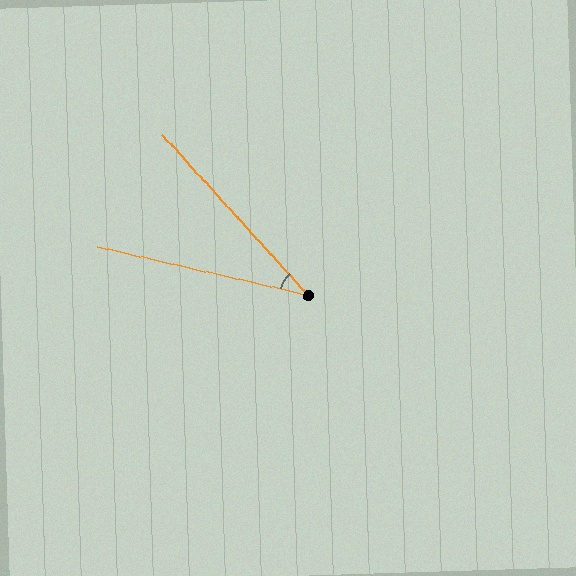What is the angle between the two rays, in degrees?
Approximately 35 degrees.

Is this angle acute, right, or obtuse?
It is acute.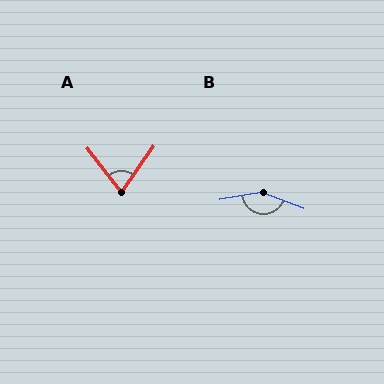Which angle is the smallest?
A, at approximately 72 degrees.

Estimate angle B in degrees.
Approximately 149 degrees.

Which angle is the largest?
B, at approximately 149 degrees.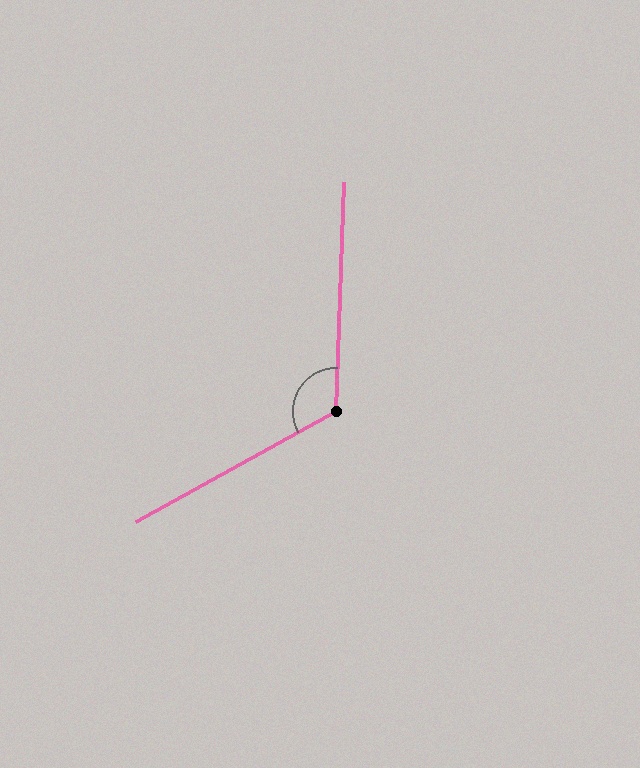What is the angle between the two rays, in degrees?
Approximately 121 degrees.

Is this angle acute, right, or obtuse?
It is obtuse.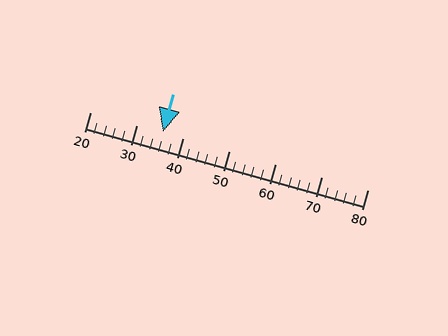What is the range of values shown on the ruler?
The ruler shows values from 20 to 80.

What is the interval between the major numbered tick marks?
The major tick marks are spaced 10 units apart.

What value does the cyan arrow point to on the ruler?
The cyan arrow points to approximately 36.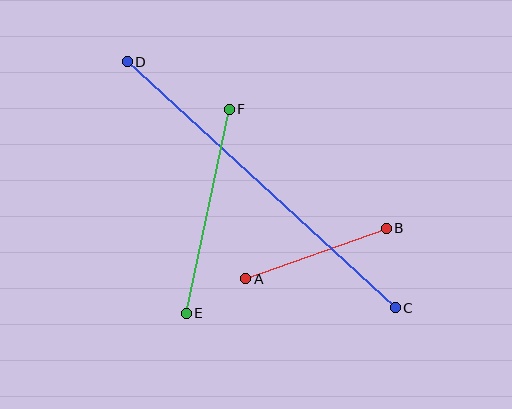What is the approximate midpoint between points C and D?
The midpoint is at approximately (261, 185) pixels.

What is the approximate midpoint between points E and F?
The midpoint is at approximately (208, 211) pixels.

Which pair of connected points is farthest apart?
Points C and D are farthest apart.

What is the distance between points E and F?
The distance is approximately 209 pixels.